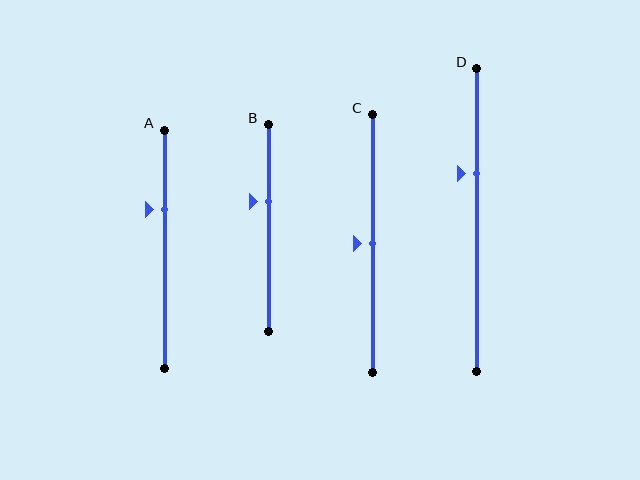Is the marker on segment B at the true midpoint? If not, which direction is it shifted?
No, the marker on segment B is shifted upward by about 13% of the segment length.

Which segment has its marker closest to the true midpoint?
Segment C has its marker closest to the true midpoint.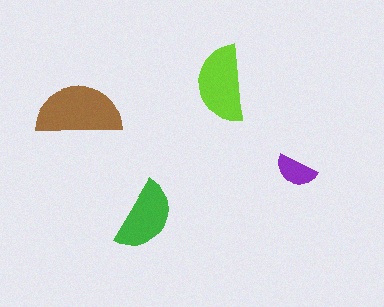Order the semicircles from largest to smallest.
the brown one, the lime one, the green one, the purple one.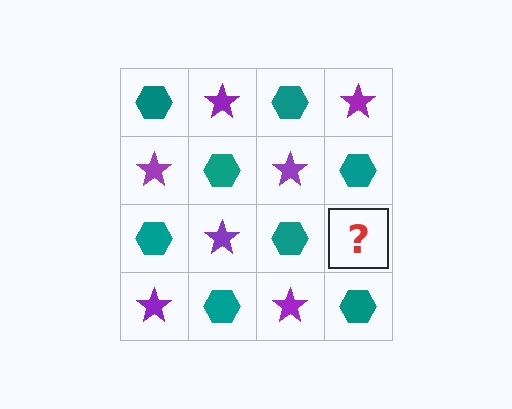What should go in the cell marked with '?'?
The missing cell should contain a purple star.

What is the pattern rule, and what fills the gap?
The rule is that it alternates teal hexagon and purple star in a checkerboard pattern. The gap should be filled with a purple star.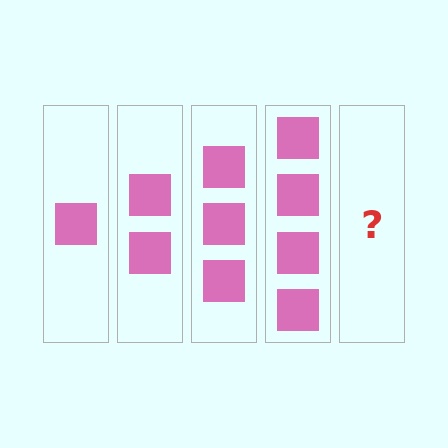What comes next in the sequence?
The next element should be 5 squares.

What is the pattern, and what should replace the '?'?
The pattern is that each step adds one more square. The '?' should be 5 squares.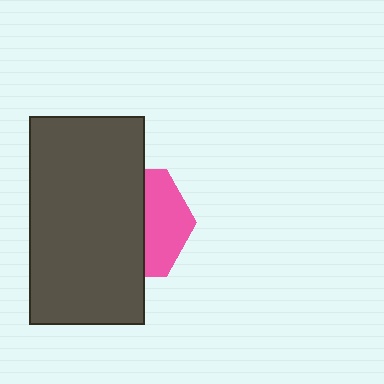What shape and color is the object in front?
The object in front is a dark gray rectangle.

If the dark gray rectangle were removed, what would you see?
You would see the complete pink hexagon.